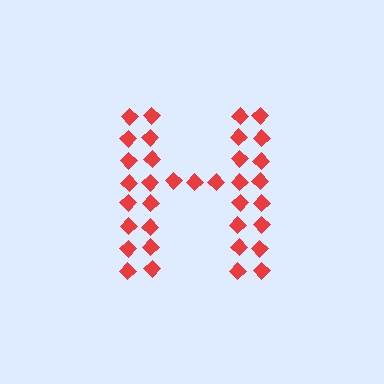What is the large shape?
The large shape is the letter H.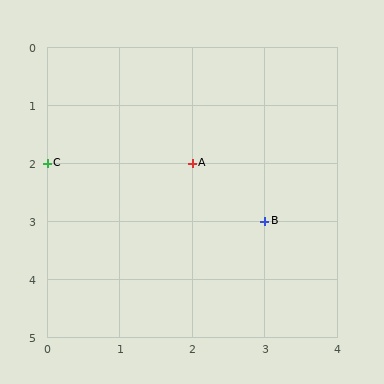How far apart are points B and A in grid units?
Points B and A are 1 column and 1 row apart (about 1.4 grid units diagonally).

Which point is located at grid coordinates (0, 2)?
Point C is at (0, 2).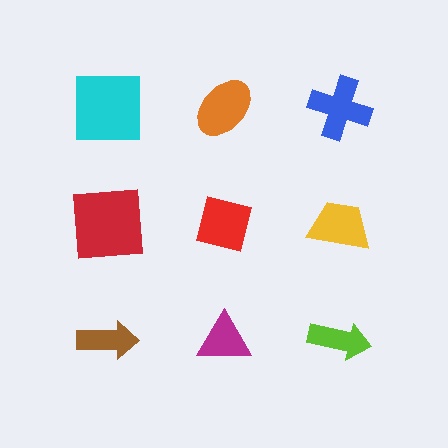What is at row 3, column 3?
A lime arrow.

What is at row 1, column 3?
A blue cross.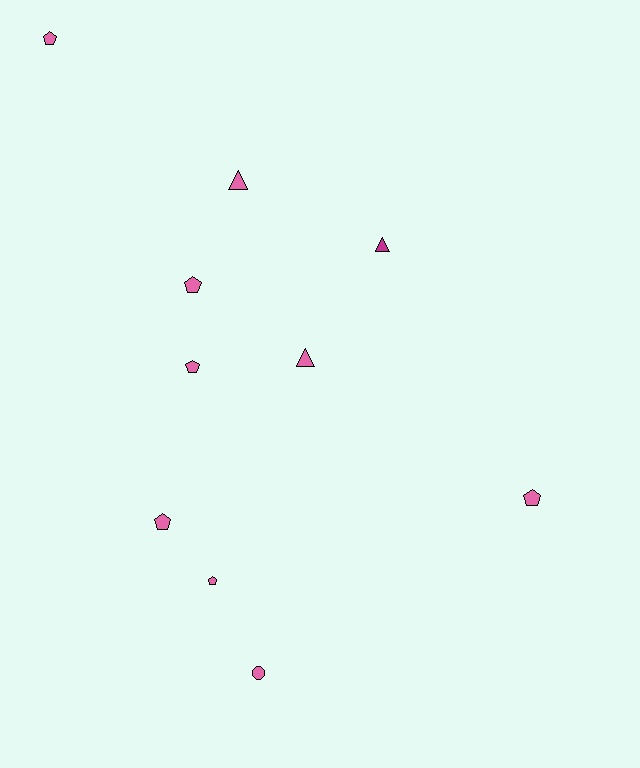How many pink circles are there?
There is 1 pink circle.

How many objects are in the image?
There are 10 objects.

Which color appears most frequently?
Pink, with 9 objects.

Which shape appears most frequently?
Pentagon, with 6 objects.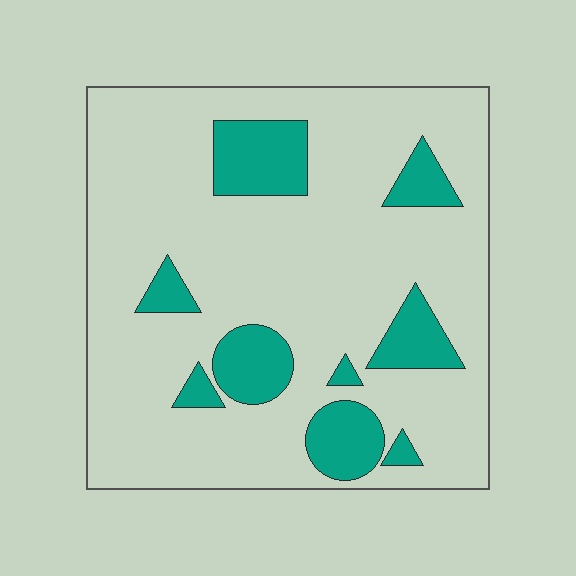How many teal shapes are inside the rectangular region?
9.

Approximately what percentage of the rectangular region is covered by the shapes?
Approximately 20%.